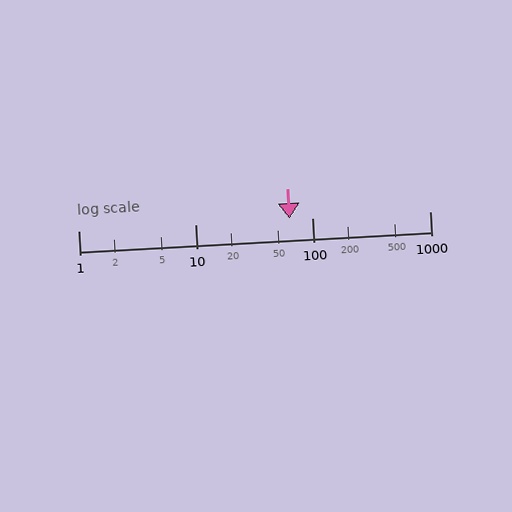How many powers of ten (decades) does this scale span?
The scale spans 3 decades, from 1 to 1000.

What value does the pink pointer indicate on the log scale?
The pointer indicates approximately 64.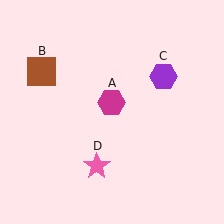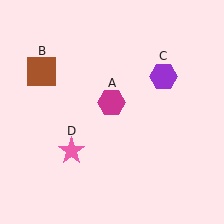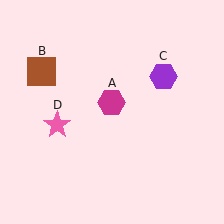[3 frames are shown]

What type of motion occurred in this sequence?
The pink star (object D) rotated clockwise around the center of the scene.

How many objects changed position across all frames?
1 object changed position: pink star (object D).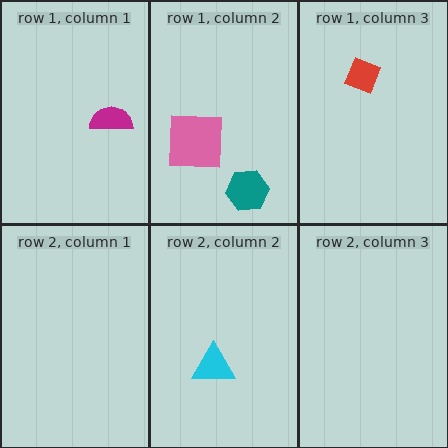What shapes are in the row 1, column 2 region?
The teal hexagon, the pink square.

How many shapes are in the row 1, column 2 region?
2.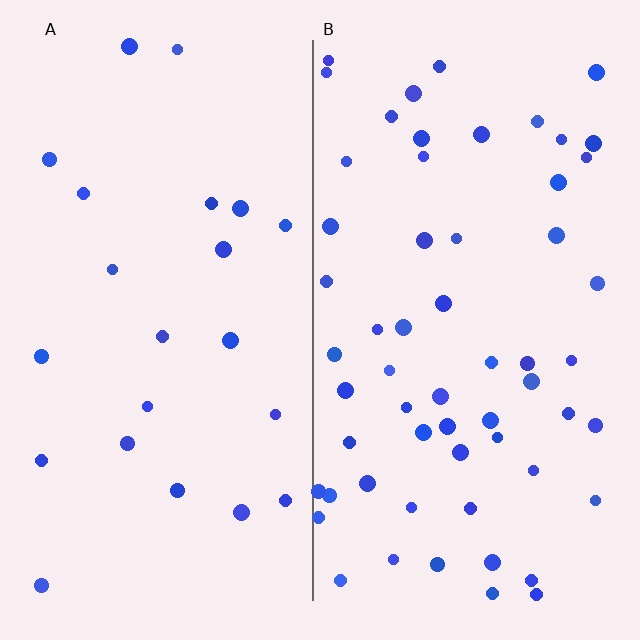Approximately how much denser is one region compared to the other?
Approximately 2.7× — region B over region A.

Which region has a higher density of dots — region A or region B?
B (the right).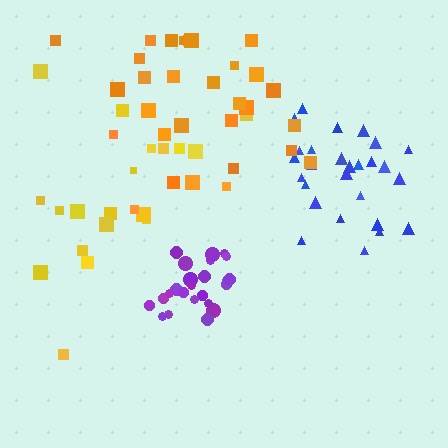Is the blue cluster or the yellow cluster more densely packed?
Blue.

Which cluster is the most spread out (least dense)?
Yellow.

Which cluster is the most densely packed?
Purple.